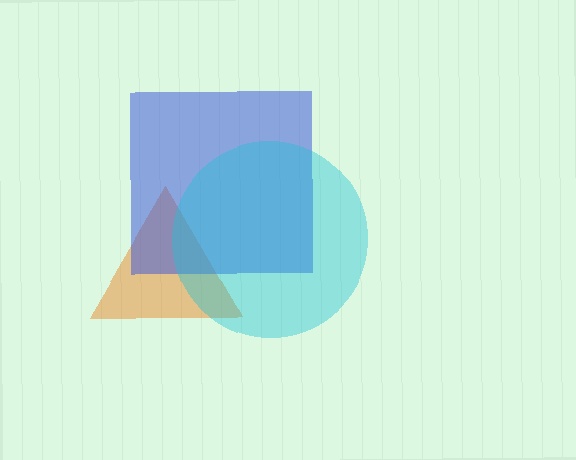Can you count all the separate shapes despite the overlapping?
Yes, there are 3 separate shapes.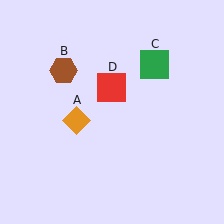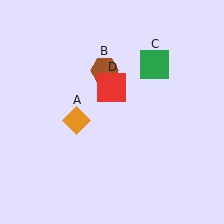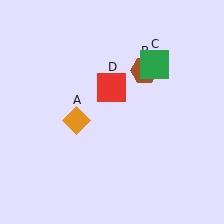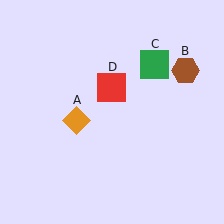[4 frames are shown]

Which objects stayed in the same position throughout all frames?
Orange diamond (object A) and green square (object C) and red square (object D) remained stationary.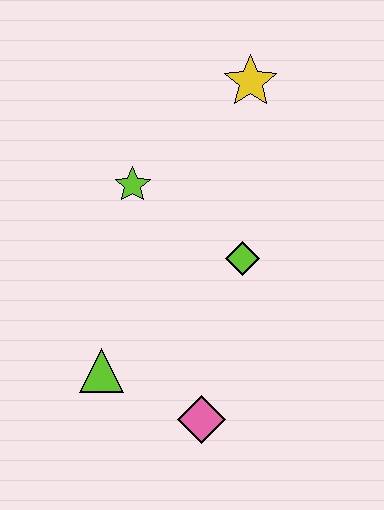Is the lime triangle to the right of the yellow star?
No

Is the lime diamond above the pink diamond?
Yes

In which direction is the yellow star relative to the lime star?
The yellow star is to the right of the lime star.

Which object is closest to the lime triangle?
The pink diamond is closest to the lime triangle.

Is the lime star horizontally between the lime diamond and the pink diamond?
No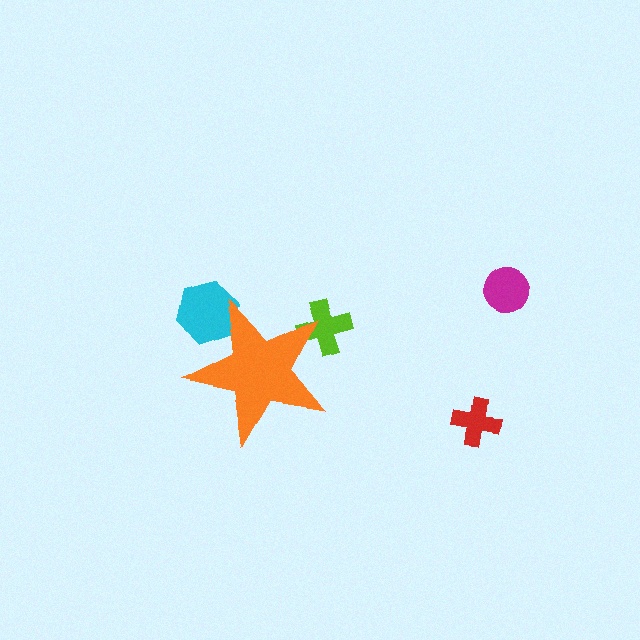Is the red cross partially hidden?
No, the red cross is fully visible.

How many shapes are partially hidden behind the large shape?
2 shapes are partially hidden.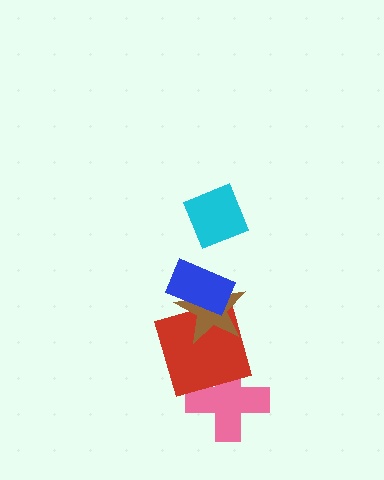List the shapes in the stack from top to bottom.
From top to bottom: the cyan diamond, the blue rectangle, the brown star, the red square, the pink cross.